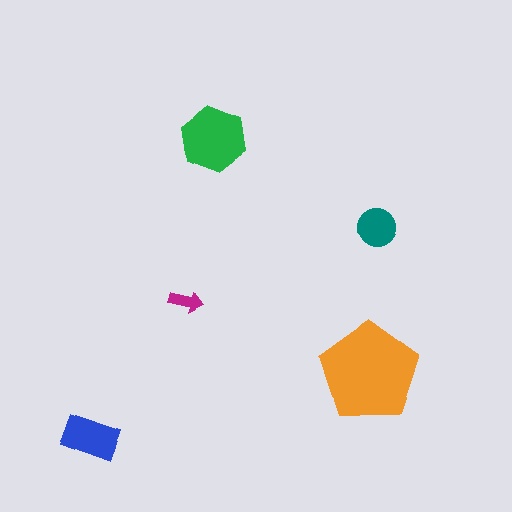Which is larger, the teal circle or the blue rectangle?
The blue rectangle.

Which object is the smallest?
The magenta arrow.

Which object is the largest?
The orange pentagon.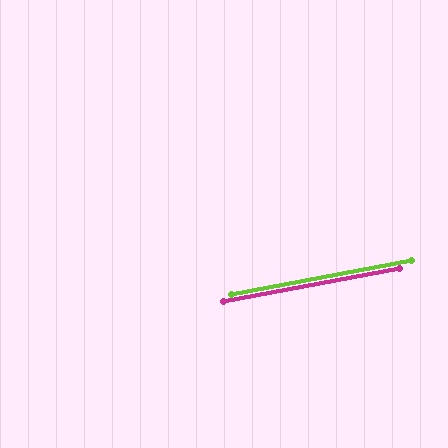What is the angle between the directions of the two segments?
Approximately 0 degrees.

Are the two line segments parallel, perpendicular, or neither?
Parallel — their directions differ by only 0.0°.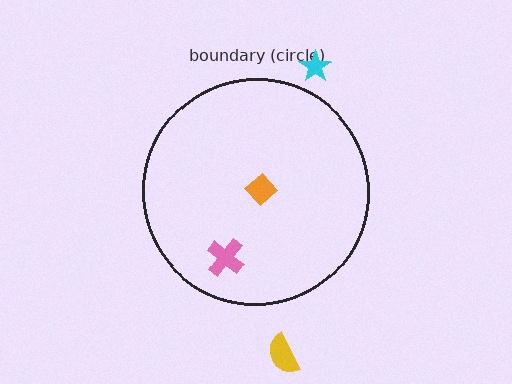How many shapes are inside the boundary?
2 inside, 2 outside.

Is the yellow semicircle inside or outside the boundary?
Outside.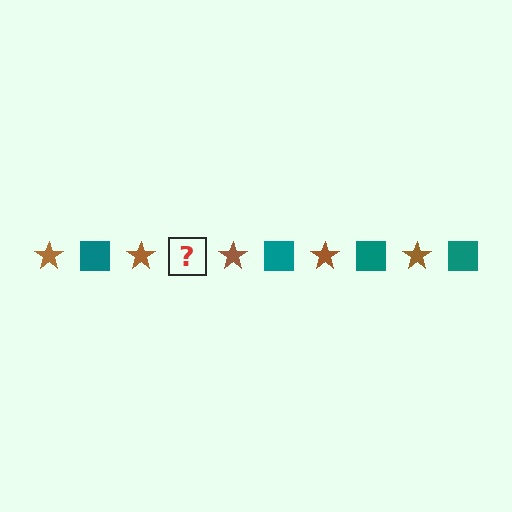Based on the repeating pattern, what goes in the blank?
The blank should be a teal square.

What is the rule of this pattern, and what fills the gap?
The rule is that the pattern alternates between brown star and teal square. The gap should be filled with a teal square.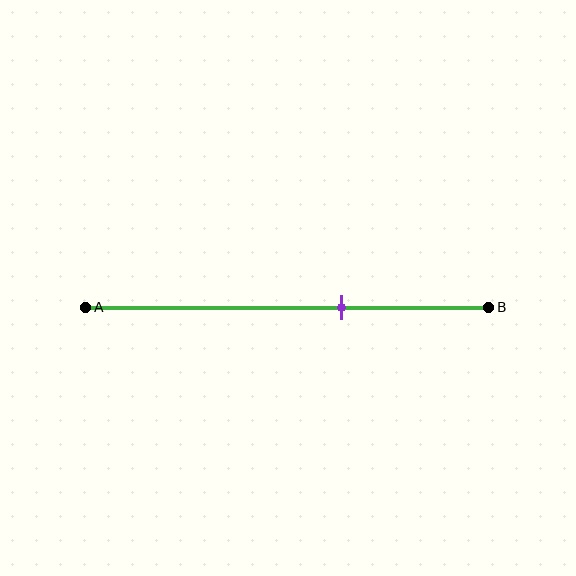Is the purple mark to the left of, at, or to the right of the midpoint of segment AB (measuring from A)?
The purple mark is to the right of the midpoint of segment AB.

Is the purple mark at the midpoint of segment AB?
No, the mark is at about 65% from A, not at the 50% midpoint.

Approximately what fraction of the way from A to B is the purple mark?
The purple mark is approximately 65% of the way from A to B.